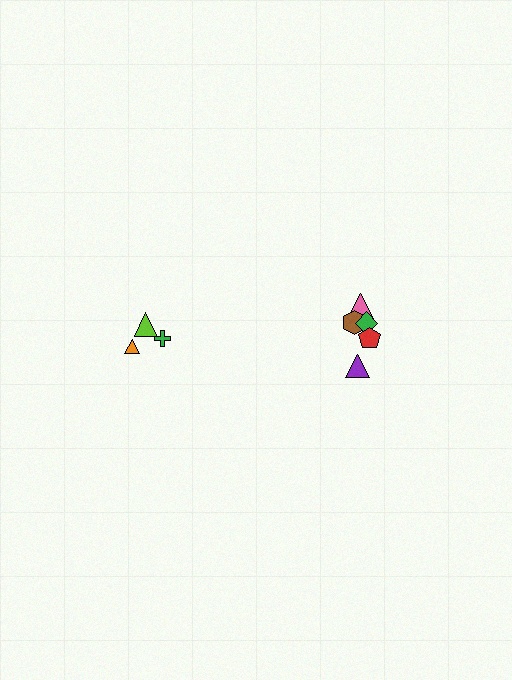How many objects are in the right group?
There are 5 objects.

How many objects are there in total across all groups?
There are 8 objects.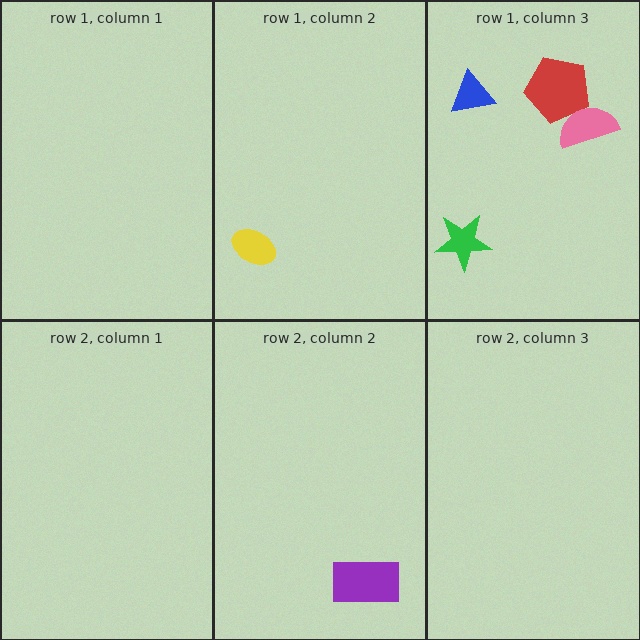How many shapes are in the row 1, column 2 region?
1.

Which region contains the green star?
The row 1, column 3 region.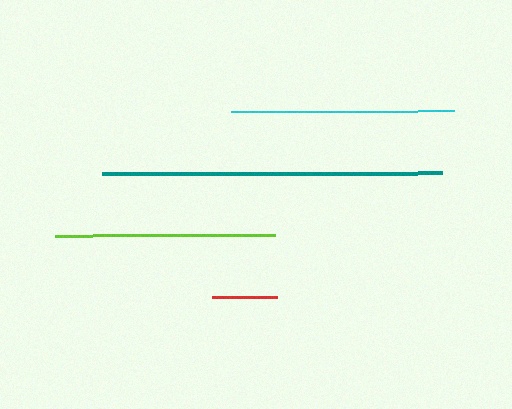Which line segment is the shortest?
The red line is the shortest at approximately 65 pixels.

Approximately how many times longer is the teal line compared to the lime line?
The teal line is approximately 1.5 times the length of the lime line.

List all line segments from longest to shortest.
From longest to shortest: teal, cyan, lime, red.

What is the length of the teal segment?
The teal segment is approximately 339 pixels long.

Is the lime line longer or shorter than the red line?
The lime line is longer than the red line.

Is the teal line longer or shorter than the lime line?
The teal line is longer than the lime line.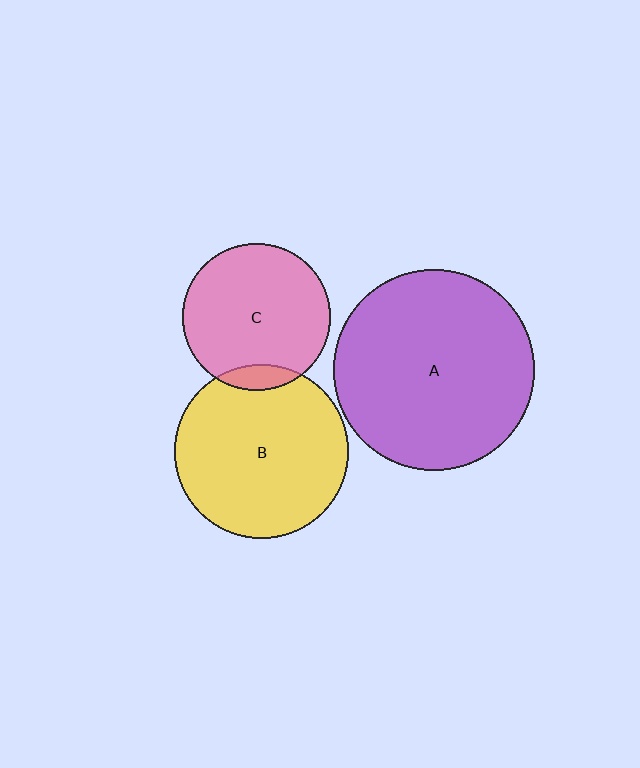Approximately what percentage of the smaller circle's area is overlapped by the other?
Approximately 10%.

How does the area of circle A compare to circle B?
Approximately 1.3 times.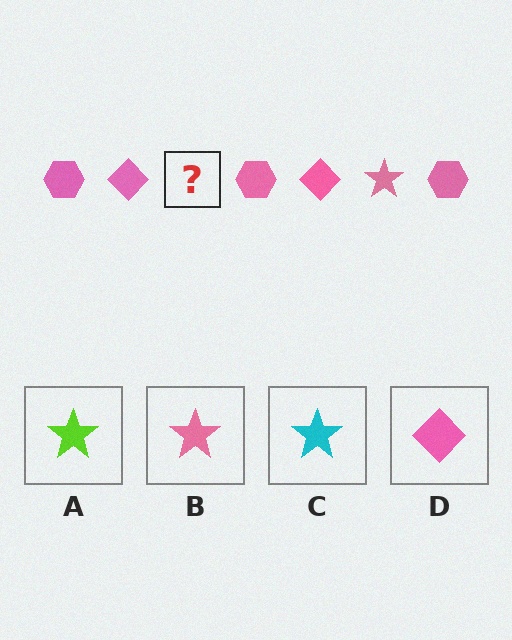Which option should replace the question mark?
Option B.